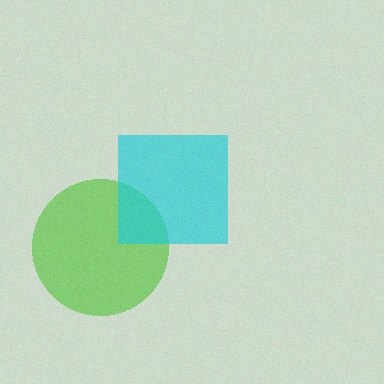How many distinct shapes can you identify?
There are 2 distinct shapes: a lime circle, a cyan square.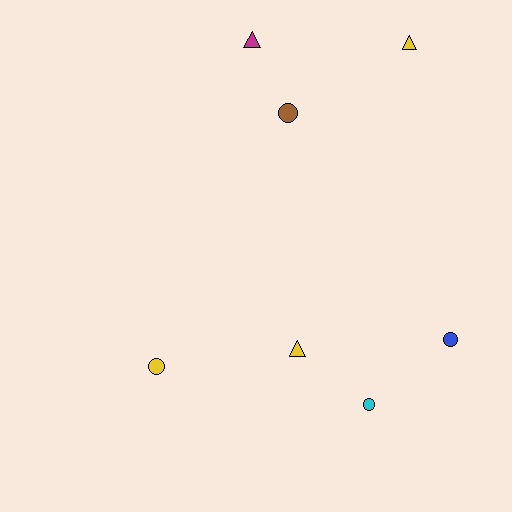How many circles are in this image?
There are 4 circles.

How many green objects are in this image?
There are no green objects.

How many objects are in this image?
There are 7 objects.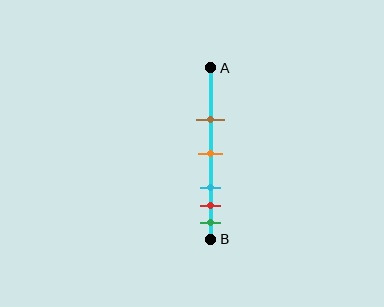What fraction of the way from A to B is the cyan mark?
The cyan mark is approximately 70% (0.7) of the way from A to B.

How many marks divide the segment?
There are 5 marks dividing the segment.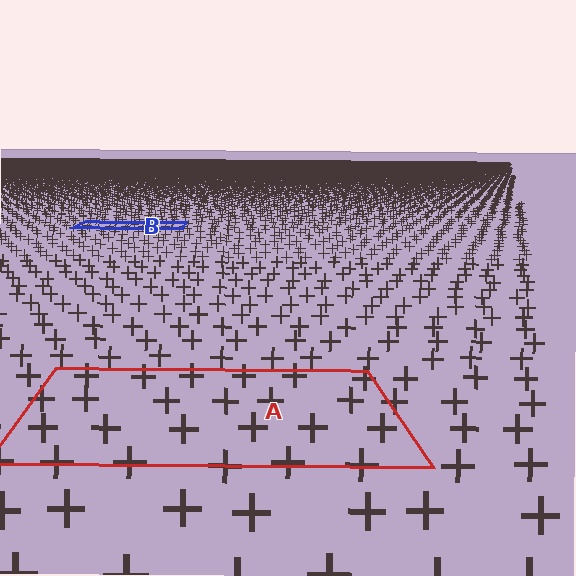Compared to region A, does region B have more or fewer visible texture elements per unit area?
Region B has more texture elements per unit area — they are packed more densely because it is farther away.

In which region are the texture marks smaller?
The texture marks are smaller in region B, because it is farther away.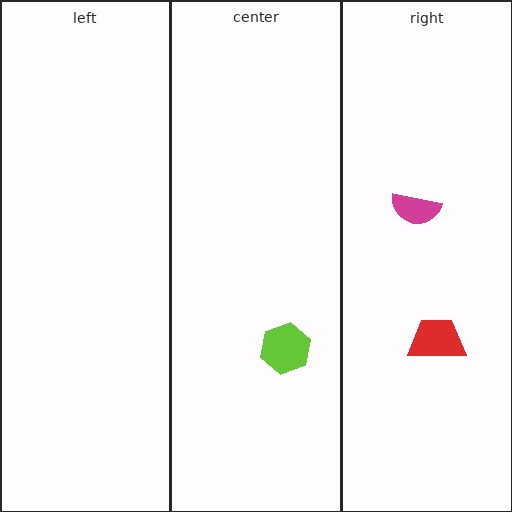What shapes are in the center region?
The lime hexagon.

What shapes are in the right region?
The red trapezoid, the magenta semicircle.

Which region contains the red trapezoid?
The right region.